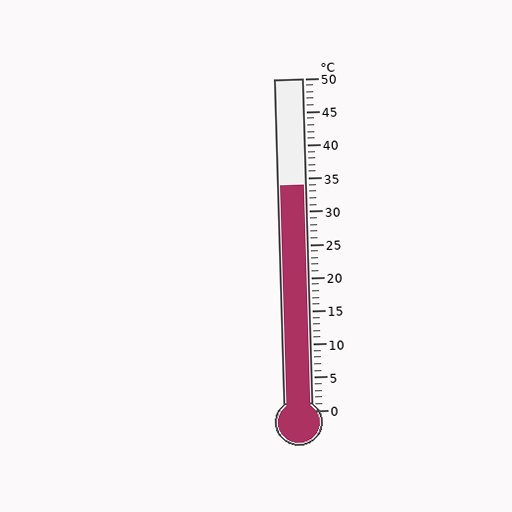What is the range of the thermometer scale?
The thermometer scale ranges from 0°C to 50°C.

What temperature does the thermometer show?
The thermometer shows approximately 34°C.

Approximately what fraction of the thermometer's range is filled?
The thermometer is filled to approximately 70% of its range.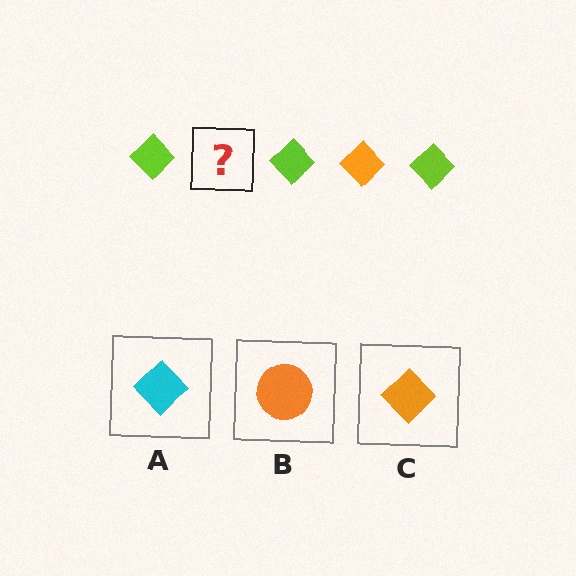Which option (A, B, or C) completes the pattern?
C.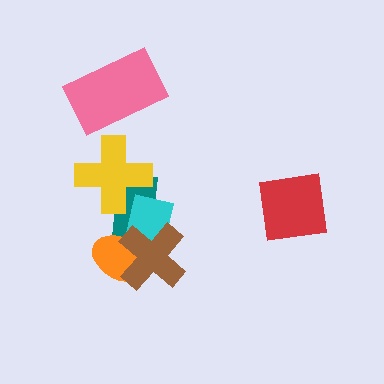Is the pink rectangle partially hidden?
No, no other shape covers it.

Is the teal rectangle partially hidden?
Yes, it is partially covered by another shape.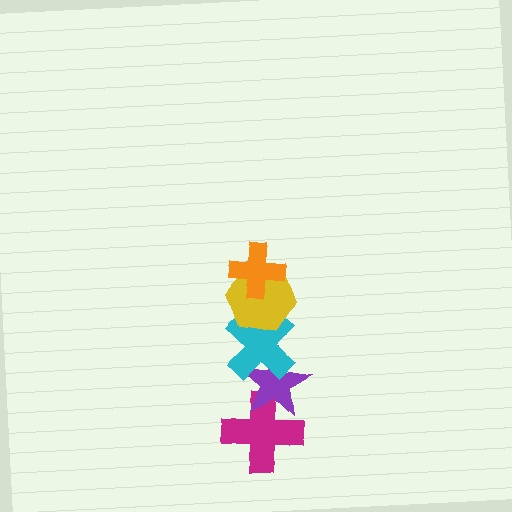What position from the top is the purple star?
The purple star is 4th from the top.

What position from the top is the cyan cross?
The cyan cross is 3rd from the top.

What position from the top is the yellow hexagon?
The yellow hexagon is 2nd from the top.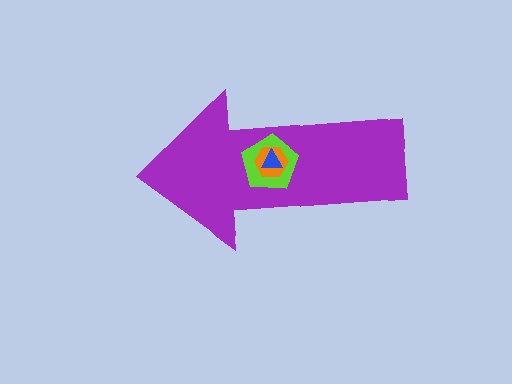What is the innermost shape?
The blue triangle.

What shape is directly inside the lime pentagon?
The orange hexagon.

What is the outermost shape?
The purple arrow.